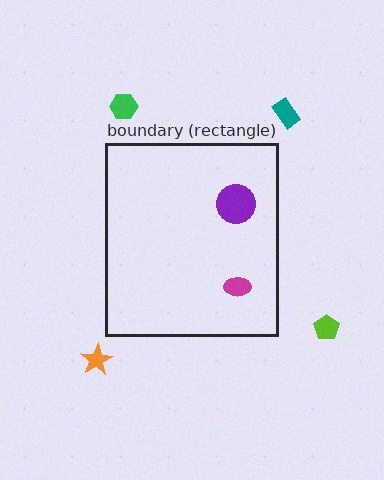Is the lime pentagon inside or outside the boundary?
Outside.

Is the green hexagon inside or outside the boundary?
Outside.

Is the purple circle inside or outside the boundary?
Inside.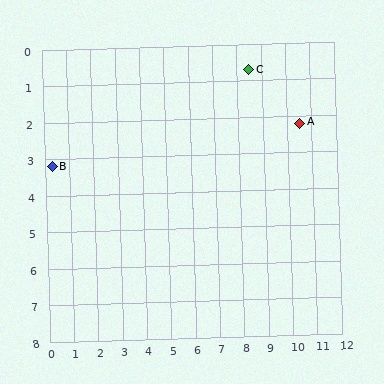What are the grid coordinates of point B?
Point B is at approximately (0.3, 3.2).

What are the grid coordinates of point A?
Point A is at approximately (10.5, 2.2).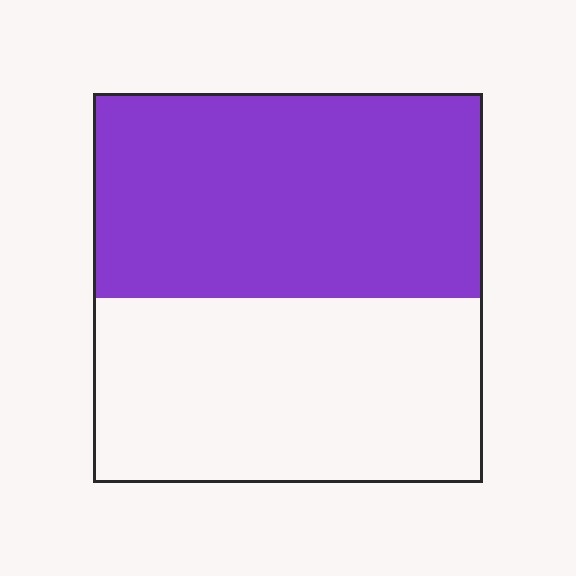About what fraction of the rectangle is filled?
About one half (1/2).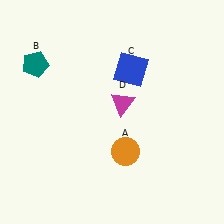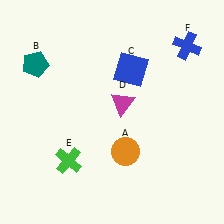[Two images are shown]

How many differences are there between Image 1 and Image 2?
There are 2 differences between the two images.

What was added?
A green cross (E), a blue cross (F) were added in Image 2.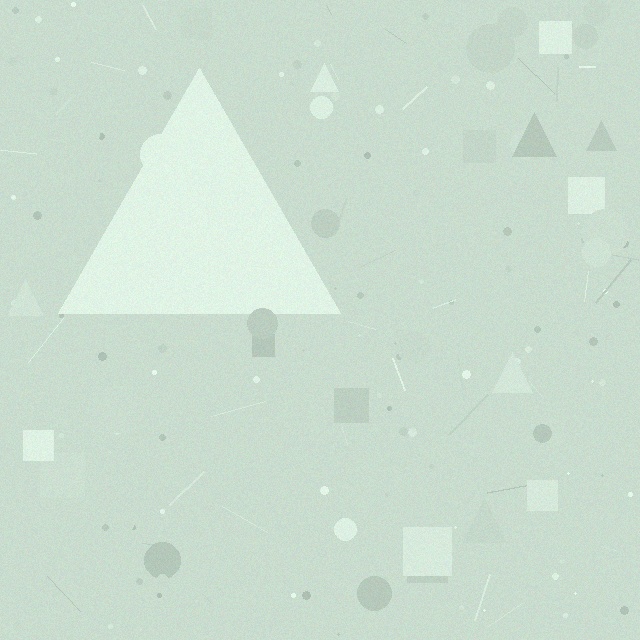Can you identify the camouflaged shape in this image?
The camouflaged shape is a triangle.